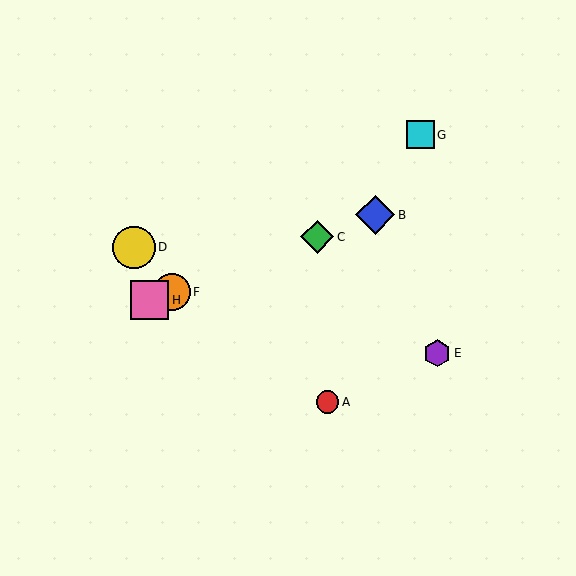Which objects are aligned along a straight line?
Objects B, C, F, H are aligned along a straight line.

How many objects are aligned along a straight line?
4 objects (B, C, F, H) are aligned along a straight line.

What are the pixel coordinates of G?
Object G is at (420, 135).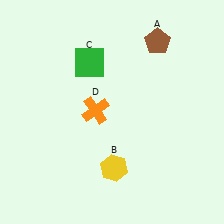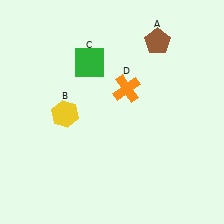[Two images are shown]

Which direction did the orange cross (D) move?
The orange cross (D) moved right.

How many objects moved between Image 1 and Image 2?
2 objects moved between the two images.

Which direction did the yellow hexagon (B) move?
The yellow hexagon (B) moved up.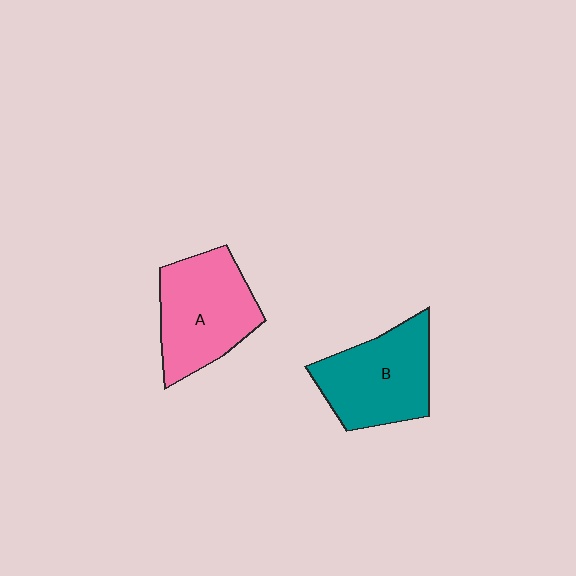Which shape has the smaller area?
Shape B (teal).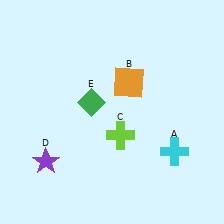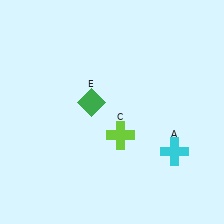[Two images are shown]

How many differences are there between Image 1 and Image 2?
There are 2 differences between the two images.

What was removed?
The orange square (B), the purple star (D) were removed in Image 2.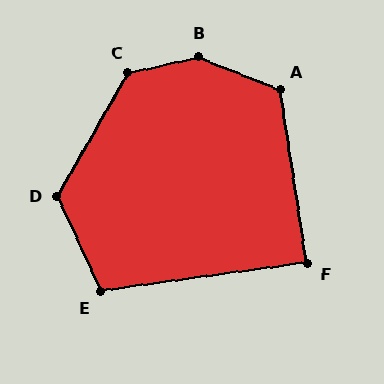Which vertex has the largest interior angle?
B, at approximately 145 degrees.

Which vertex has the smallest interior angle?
F, at approximately 89 degrees.